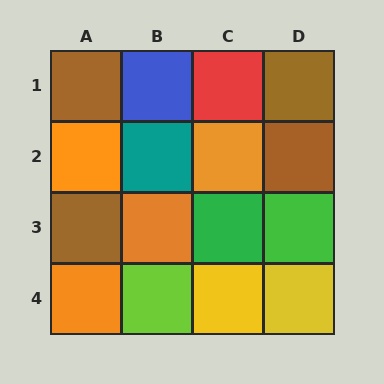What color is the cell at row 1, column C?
Red.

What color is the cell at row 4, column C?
Yellow.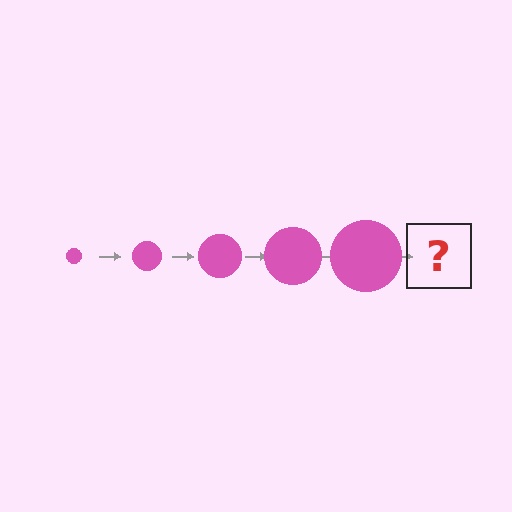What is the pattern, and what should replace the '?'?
The pattern is that the circle gets progressively larger each step. The '?' should be a pink circle, larger than the previous one.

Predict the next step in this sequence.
The next step is a pink circle, larger than the previous one.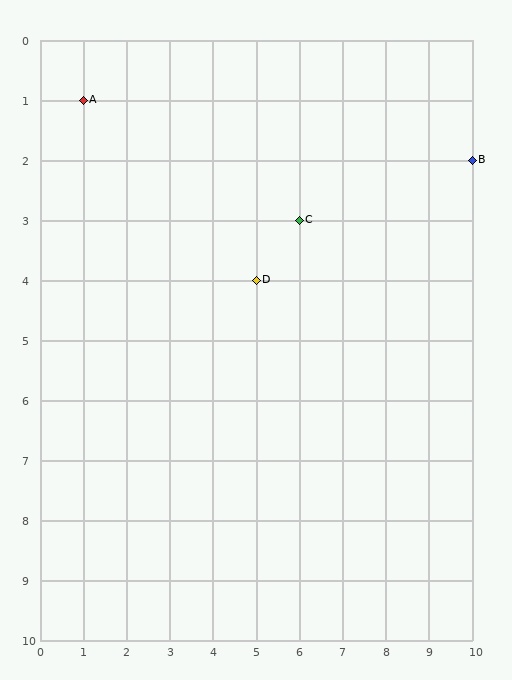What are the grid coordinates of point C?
Point C is at grid coordinates (6, 3).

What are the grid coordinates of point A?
Point A is at grid coordinates (1, 1).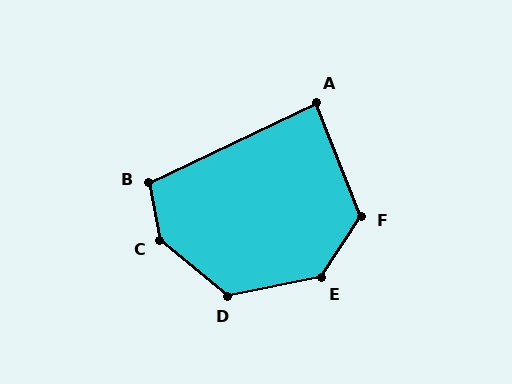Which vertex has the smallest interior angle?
A, at approximately 86 degrees.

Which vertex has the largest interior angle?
C, at approximately 140 degrees.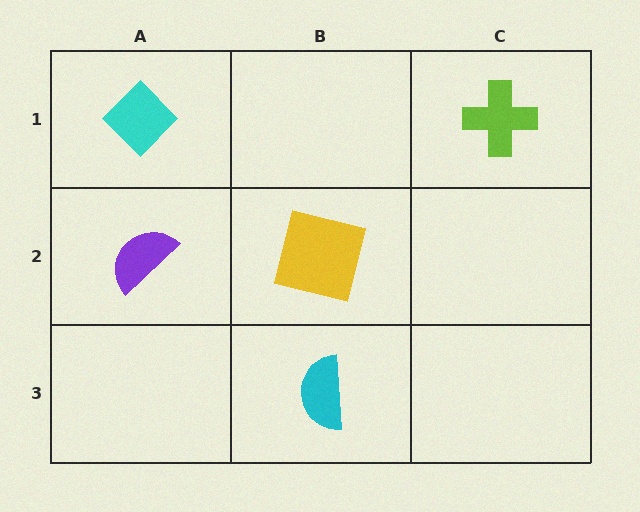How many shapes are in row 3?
1 shape.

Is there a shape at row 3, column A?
No, that cell is empty.